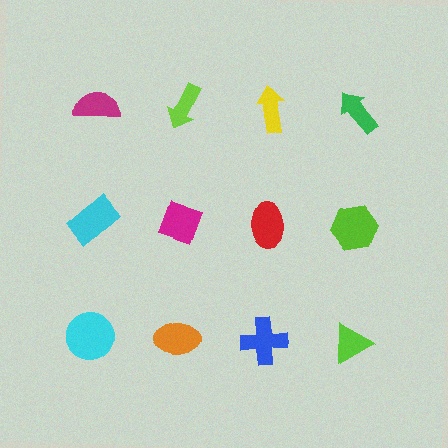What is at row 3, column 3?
A blue cross.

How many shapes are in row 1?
4 shapes.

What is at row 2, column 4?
A lime hexagon.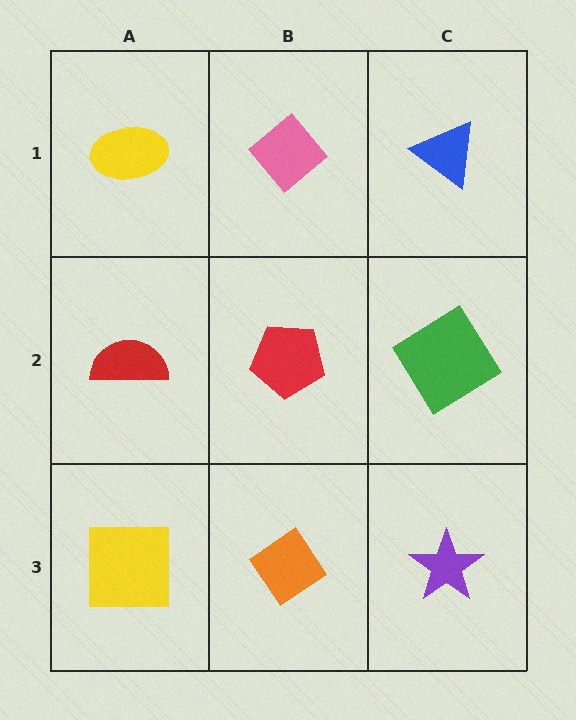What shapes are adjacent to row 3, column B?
A red pentagon (row 2, column B), a yellow square (row 3, column A), a purple star (row 3, column C).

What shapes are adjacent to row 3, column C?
A green diamond (row 2, column C), an orange diamond (row 3, column B).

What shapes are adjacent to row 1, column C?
A green diamond (row 2, column C), a pink diamond (row 1, column B).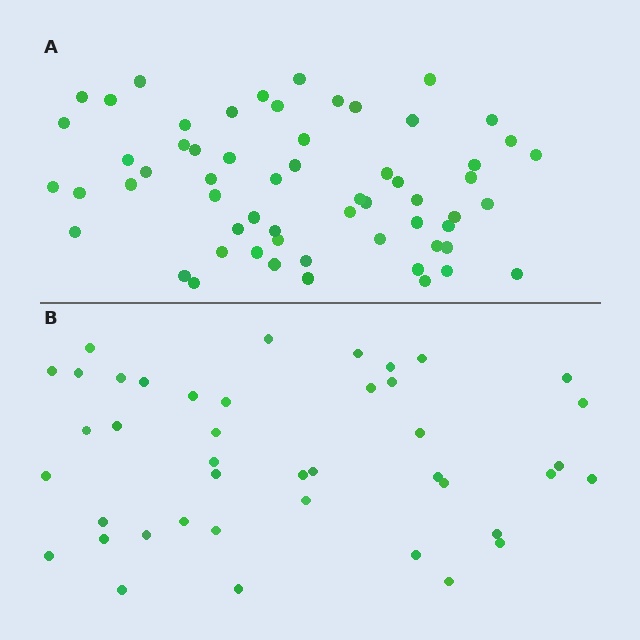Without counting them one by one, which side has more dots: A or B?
Region A (the top region) has more dots.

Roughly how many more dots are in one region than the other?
Region A has approximately 20 more dots than region B.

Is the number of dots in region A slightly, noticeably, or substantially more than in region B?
Region A has noticeably more, but not dramatically so. The ratio is roughly 1.4 to 1.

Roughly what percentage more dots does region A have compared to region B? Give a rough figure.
About 45% more.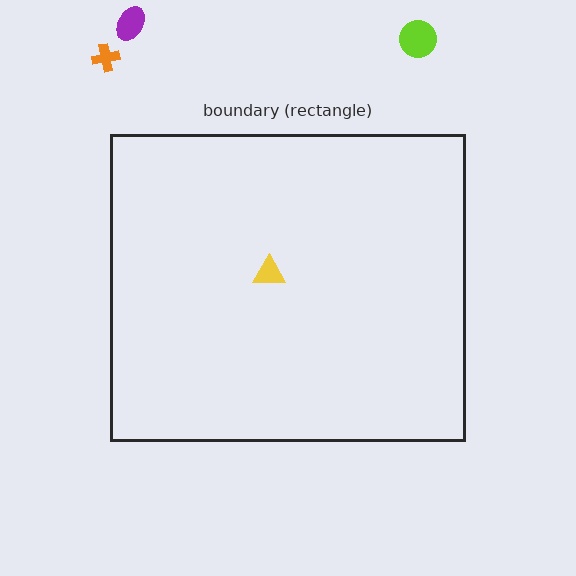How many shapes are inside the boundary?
1 inside, 3 outside.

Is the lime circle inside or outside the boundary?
Outside.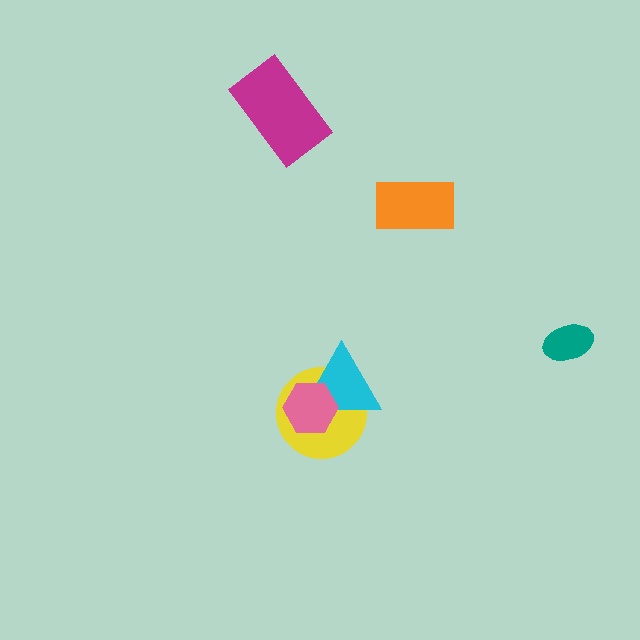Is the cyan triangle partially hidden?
Yes, it is partially covered by another shape.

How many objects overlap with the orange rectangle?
0 objects overlap with the orange rectangle.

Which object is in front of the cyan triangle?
The pink hexagon is in front of the cyan triangle.